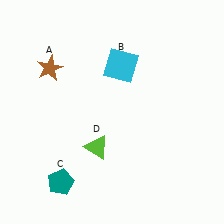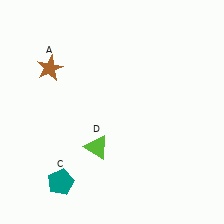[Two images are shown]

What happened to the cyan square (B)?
The cyan square (B) was removed in Image 2. It was in the top-right area of Image 1.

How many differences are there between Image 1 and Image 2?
There is 1 difference between the two images.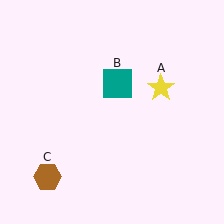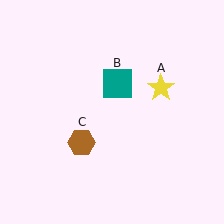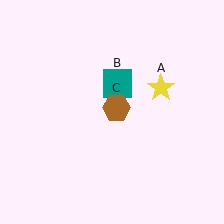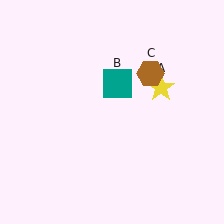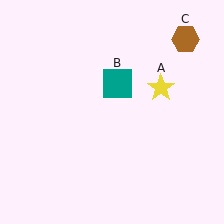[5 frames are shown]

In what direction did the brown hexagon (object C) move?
The brown hexagon (object C) moved up and to the right.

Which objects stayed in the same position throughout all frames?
Yellow star (object A) and teal square (object B) remained stationary.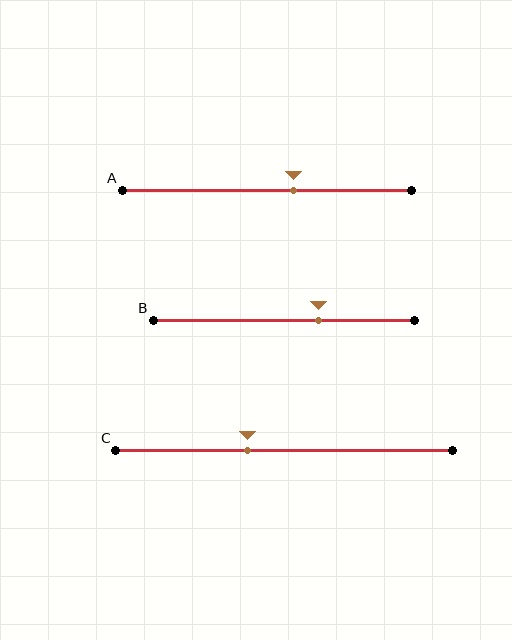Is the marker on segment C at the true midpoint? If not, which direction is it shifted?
No, the marker on segment C is shifted to the left by about 11% of the segment length.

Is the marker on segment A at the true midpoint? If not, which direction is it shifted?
No, the marker on segment A is shifted to the right by about 9% of the segment length.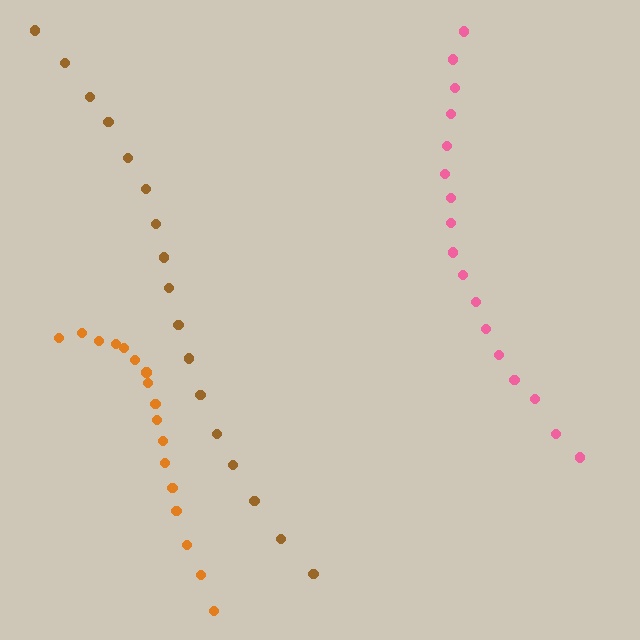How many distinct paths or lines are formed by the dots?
There are 3 distinct paths.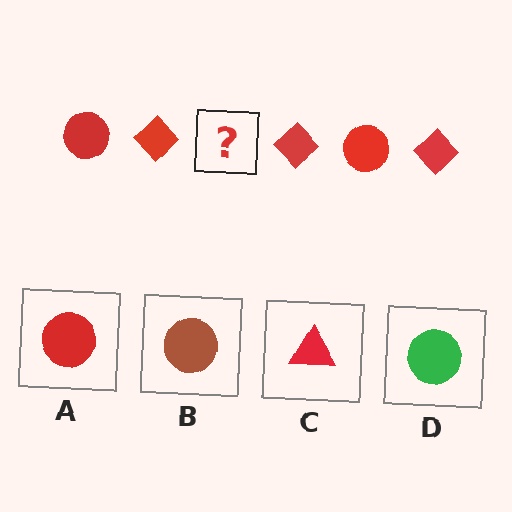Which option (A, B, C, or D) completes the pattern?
A.